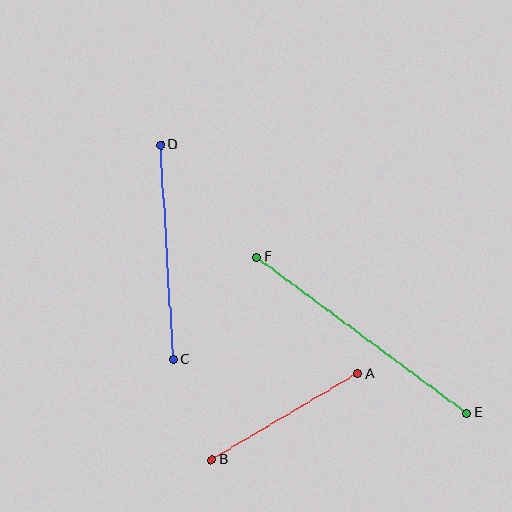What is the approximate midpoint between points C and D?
The midpoint is at approximately (167, 252) pixels.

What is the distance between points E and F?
The distance is approximately 262 pixels.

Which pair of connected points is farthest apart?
Points E and F are farthest apart.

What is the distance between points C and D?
The distance is approximately 215 pixels.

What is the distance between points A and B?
The distance is approximately 169 pixels.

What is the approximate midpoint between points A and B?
The midpoint is at approximately (285, 417) pixels.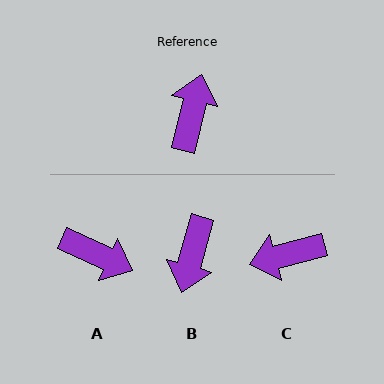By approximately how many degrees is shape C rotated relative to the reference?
Approximately 118 degrees counter-clockwise.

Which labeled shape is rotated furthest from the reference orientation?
B, about 178 degrees away.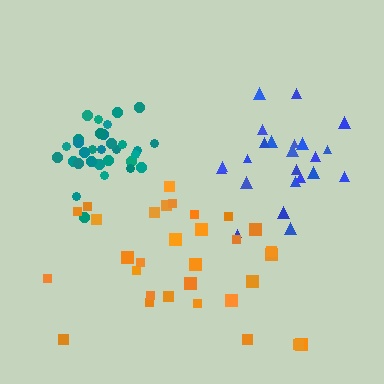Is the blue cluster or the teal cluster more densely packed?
Teal.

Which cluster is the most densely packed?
Teal.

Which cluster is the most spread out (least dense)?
Orange.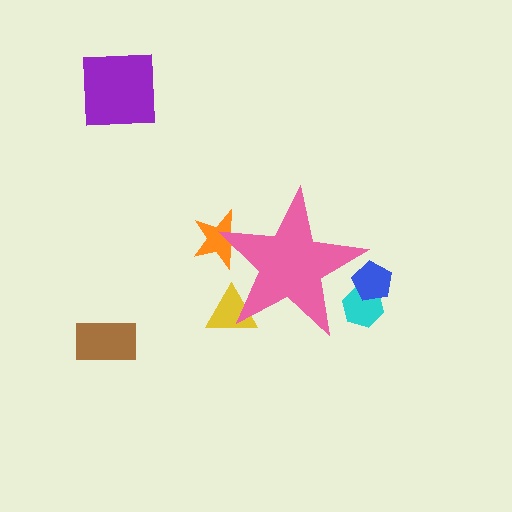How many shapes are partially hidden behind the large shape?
4 shapes are partially hidden.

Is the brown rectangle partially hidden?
No, the brown rectangle is fully visible.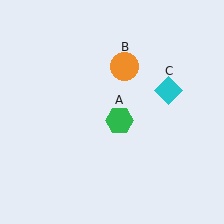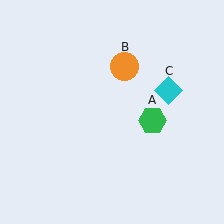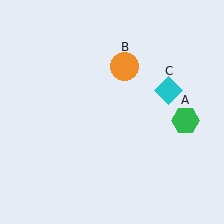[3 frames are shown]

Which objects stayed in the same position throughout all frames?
Orange circle (object B) and cyan diamond (object C) remained stationary.